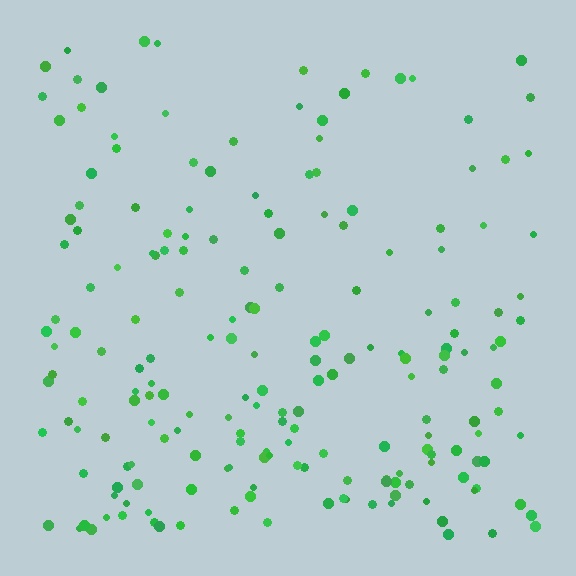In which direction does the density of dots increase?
From top to bottom, with the bottom side densest.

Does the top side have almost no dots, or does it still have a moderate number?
Still a moderate number, just noticeably fewer than the bottom.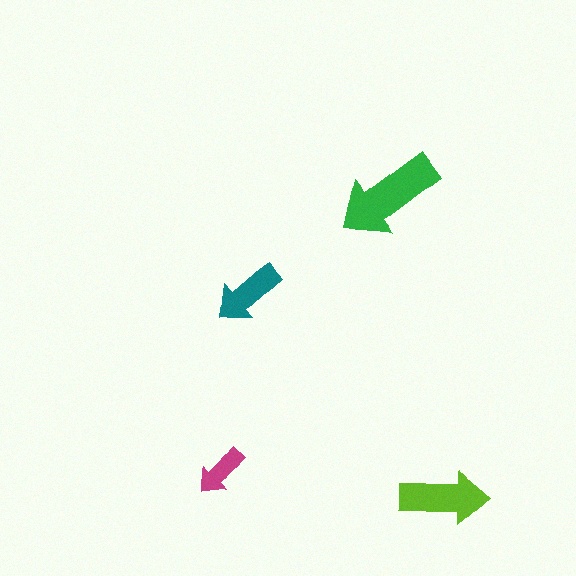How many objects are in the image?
There are 4 objects in the image.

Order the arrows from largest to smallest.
the green one, the lime one, the teal one, the magenta one.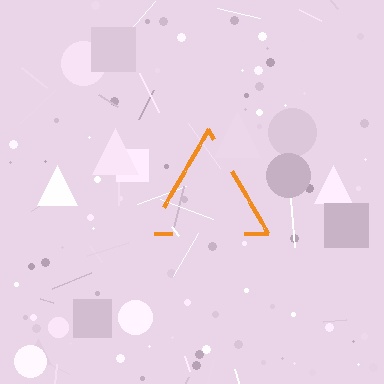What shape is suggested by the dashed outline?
The dashed outline suggests a triangle.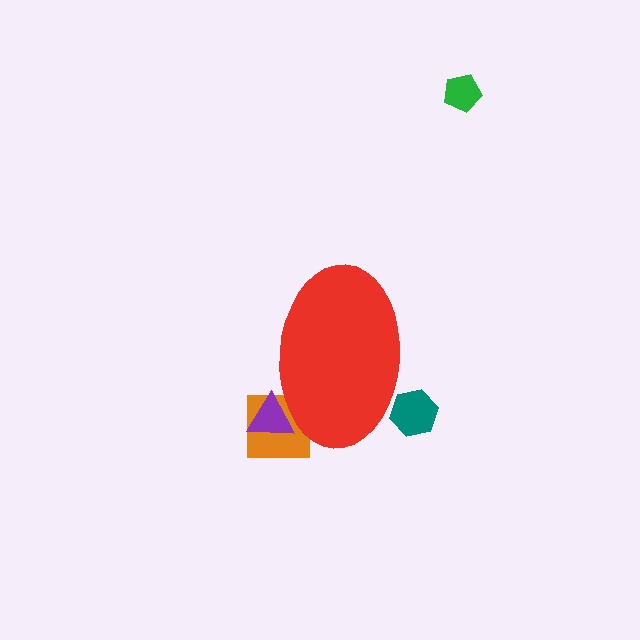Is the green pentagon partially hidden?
No, the green pentagon is fully visible.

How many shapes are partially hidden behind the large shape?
3 shapes are partially hidden.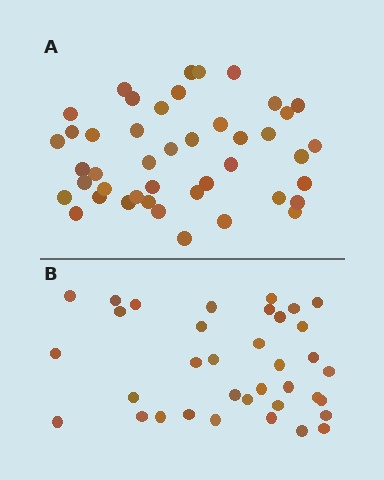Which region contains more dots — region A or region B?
Region A (the top region) has more dots.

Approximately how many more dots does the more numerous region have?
Region A has roughly 8 or so more dots than region B.